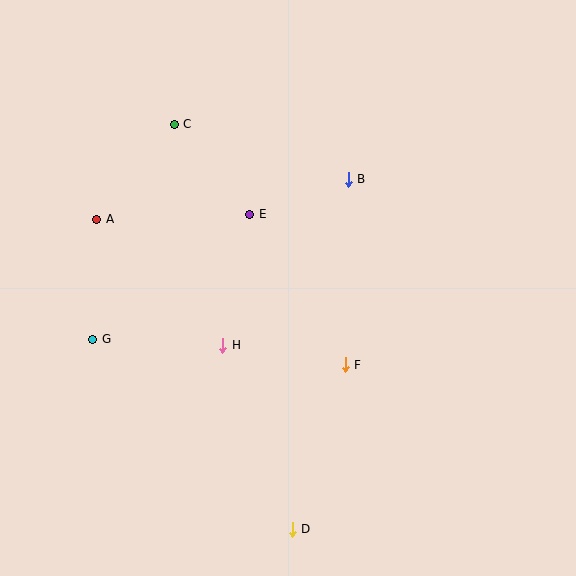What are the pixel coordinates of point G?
Point G is at (93, 339).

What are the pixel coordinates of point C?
Point C is at (174, 124).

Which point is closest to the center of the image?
Point E at (250, 214) is closest to the center.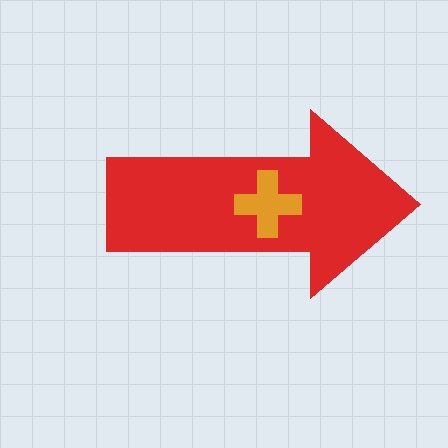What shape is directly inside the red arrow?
The orange cross.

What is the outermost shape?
The red arrow.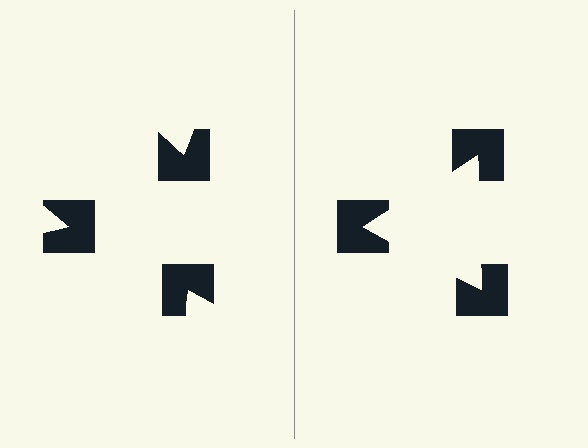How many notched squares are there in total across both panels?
6 — 3 on each side.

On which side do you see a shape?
An illusory triangle appears on the right side. On the left side the wedge cuts are rotated, so no coherent shape forms.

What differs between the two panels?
The notched squares are positioned identically on both sides; only the wedge orientations differ. On the right they align to a triangle; on the left they are misaligned.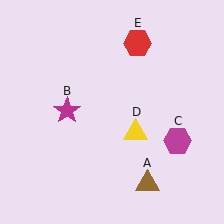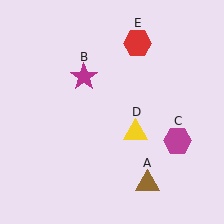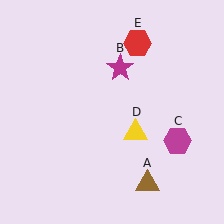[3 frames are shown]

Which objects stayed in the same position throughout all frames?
Brown triangle (object A) and magenta hexagon (object C) and yellow triangle (object D) and red hexagon (object E) remained stationary.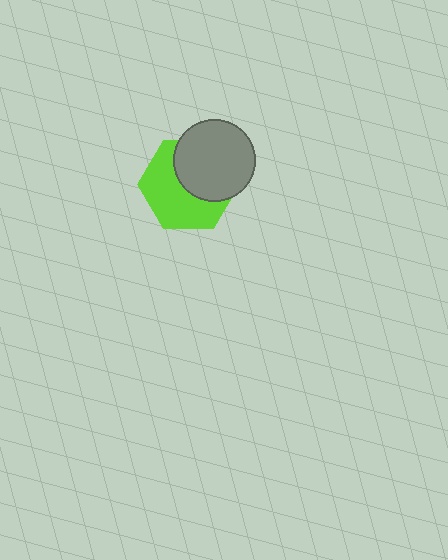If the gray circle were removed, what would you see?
You would see the complete lime hexagon.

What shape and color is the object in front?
The object in front is a gray circle.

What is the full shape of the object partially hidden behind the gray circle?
The partially hidden object is a lime hexagon.